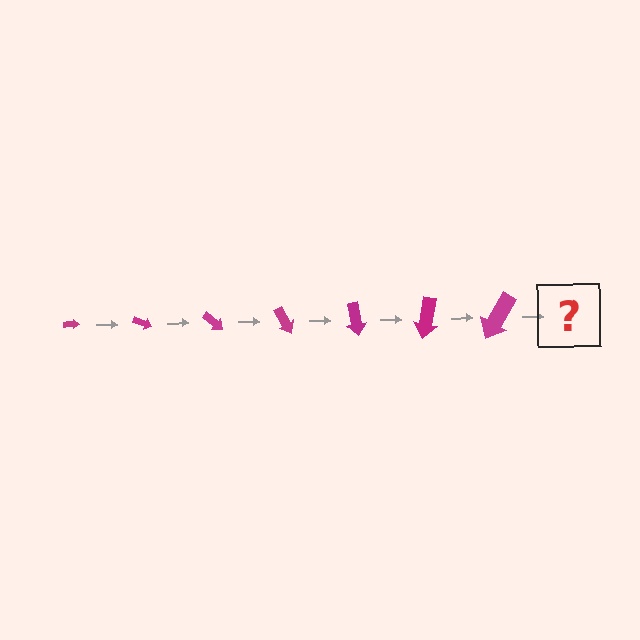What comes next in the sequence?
The next element should be an arrow, larger than the previous one and rotated 140 degrees from the start.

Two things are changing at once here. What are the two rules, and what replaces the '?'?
The two rules are that the arrow grows larger each step and it rotates 20 degrees each step. The '?' should be an arrow, larger than the previous one and rotated 140 degrees from the start.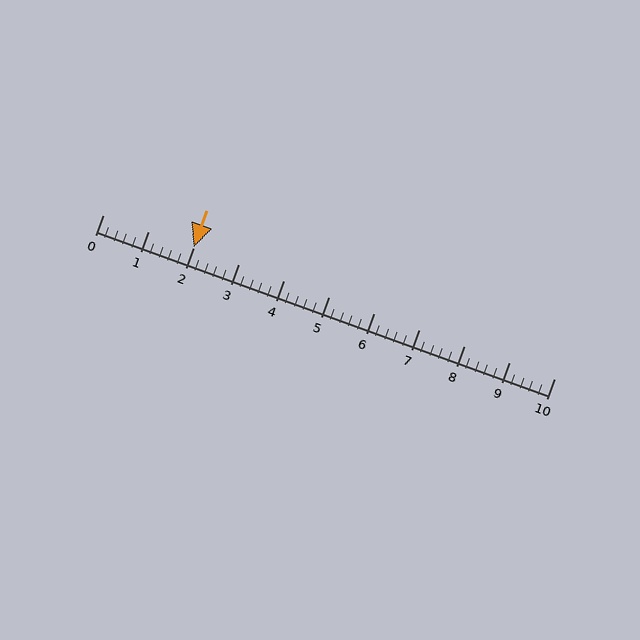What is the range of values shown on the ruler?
The ruler shows values from 0 to 10.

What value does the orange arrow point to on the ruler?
The orange arrow points to approximately 2.0.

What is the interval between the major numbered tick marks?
The major tick marks are spaced 1 units apart.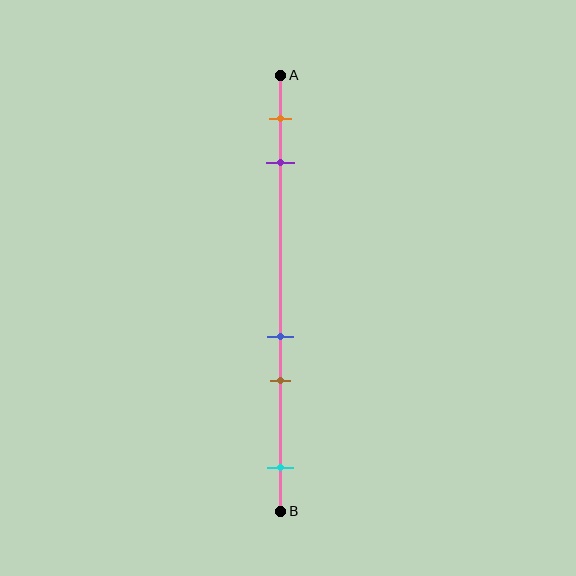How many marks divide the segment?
There are 5 marks dividing the segment.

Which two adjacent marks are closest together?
The blue and brown marks are the closest adjacent pair.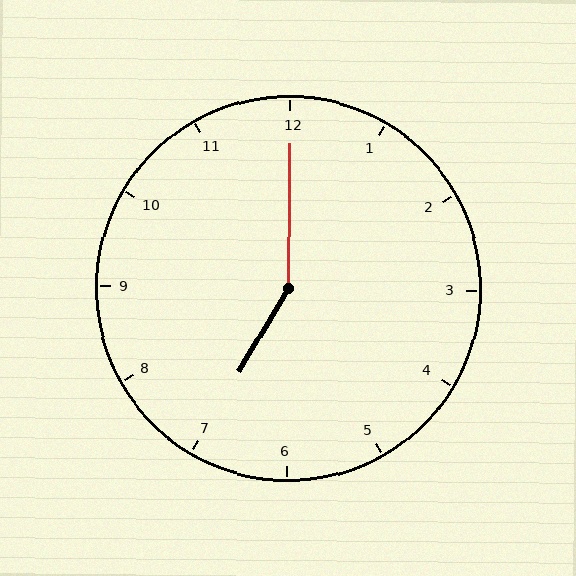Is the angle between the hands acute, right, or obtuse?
It is obtuse.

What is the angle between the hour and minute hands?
Approximately 150 degrees.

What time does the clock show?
7:00.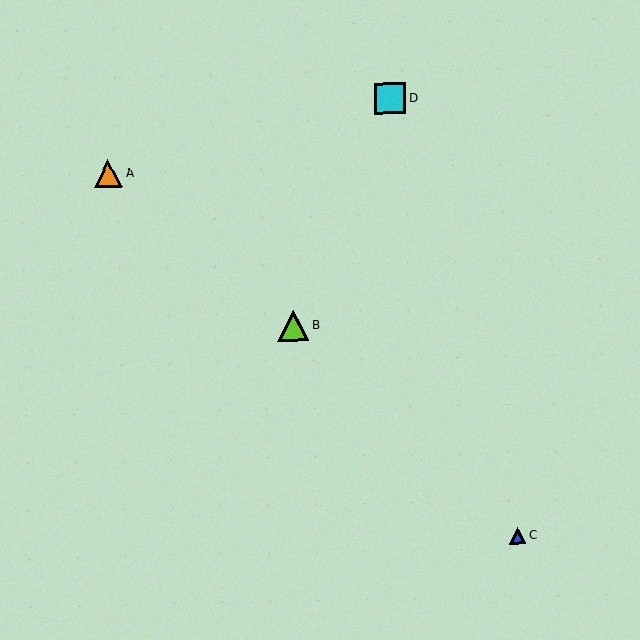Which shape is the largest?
The cyan square (labeled D) is the largest.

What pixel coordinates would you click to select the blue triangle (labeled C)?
Click at (517, 536) to select the blue triangle C.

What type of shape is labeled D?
Shape D is a cyan square.